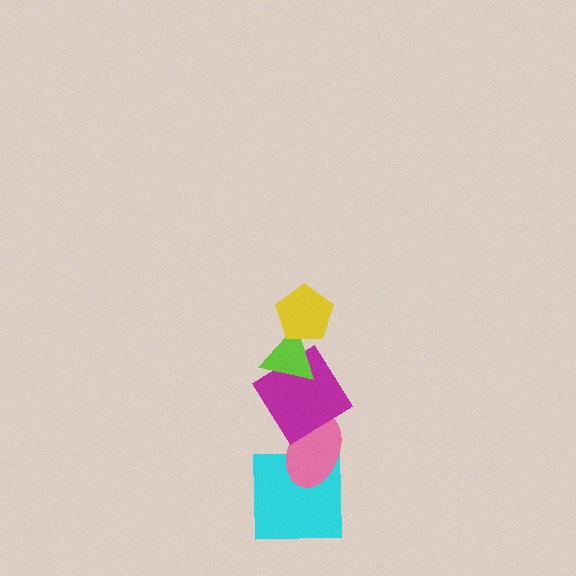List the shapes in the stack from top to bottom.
From top to bottom: the yellow pentagon, the lime triangle, the magenta diamond, the pink ellipse, the cyan square.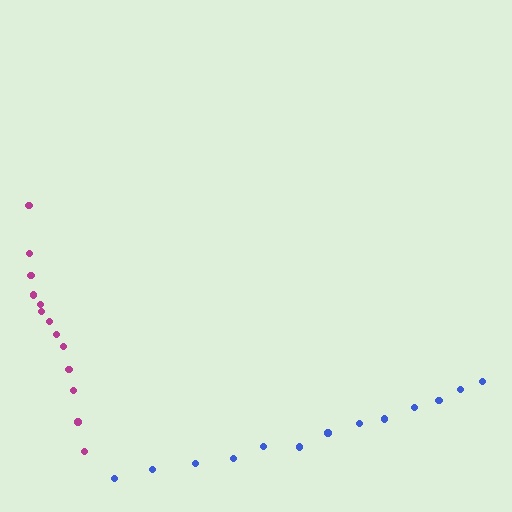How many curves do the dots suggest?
There are 2 distinct paths.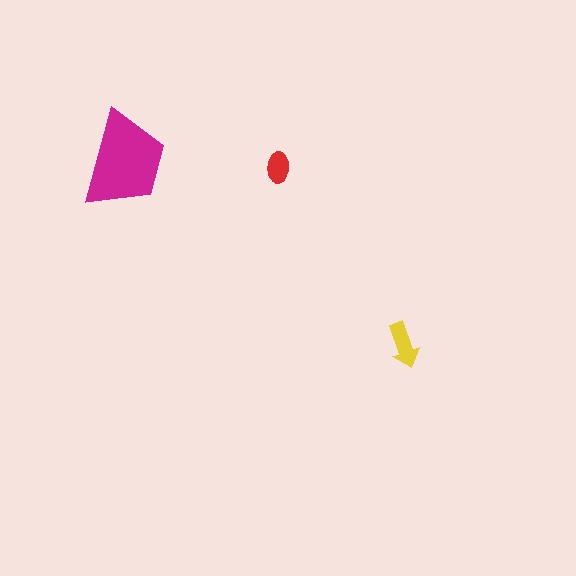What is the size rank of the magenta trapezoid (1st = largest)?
1st.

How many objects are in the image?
There are 3 objects in the image.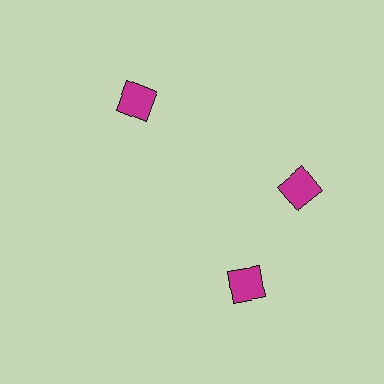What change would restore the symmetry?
The symmetry would be restored by rotating it back into even spacing with its neighbors so that all 3 diamonds sit at equal angles and equal distance from the center.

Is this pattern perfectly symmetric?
No. The 3 magenta diamonds are arranged in a ring, but one element near the 7 o'clock position is rotated out of alignment along the ring, breaking the 3-fold rotational symmetry.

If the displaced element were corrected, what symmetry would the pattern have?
It would have 3-fold rotational symmetry — the pattern would map onto itself every 120 degrees.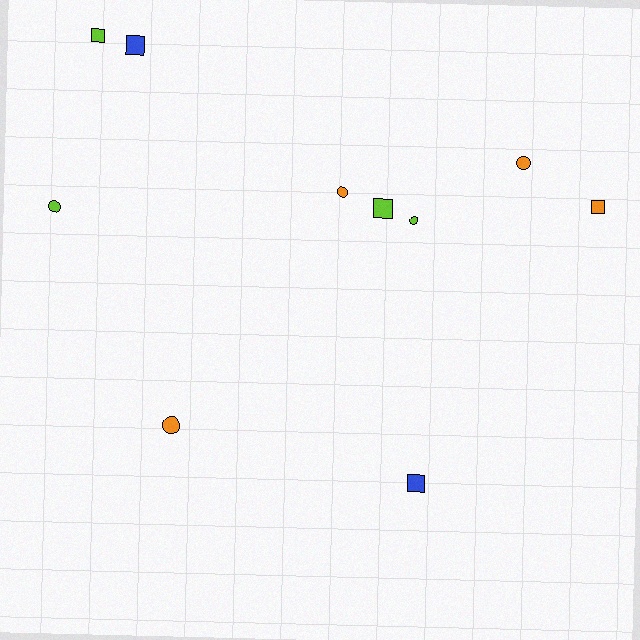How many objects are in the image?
There are 10 objects.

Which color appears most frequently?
Orange, with 4 objects.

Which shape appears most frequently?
Circle, with 5 objects.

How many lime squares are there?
There are 2 lime squares.